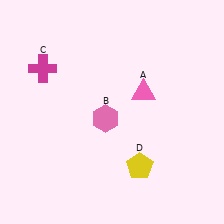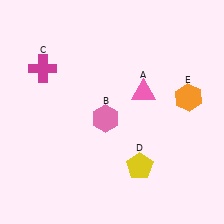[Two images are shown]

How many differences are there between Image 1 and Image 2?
There is 1 difference between the two images.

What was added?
An orange hexagon (E) was added in Image 2.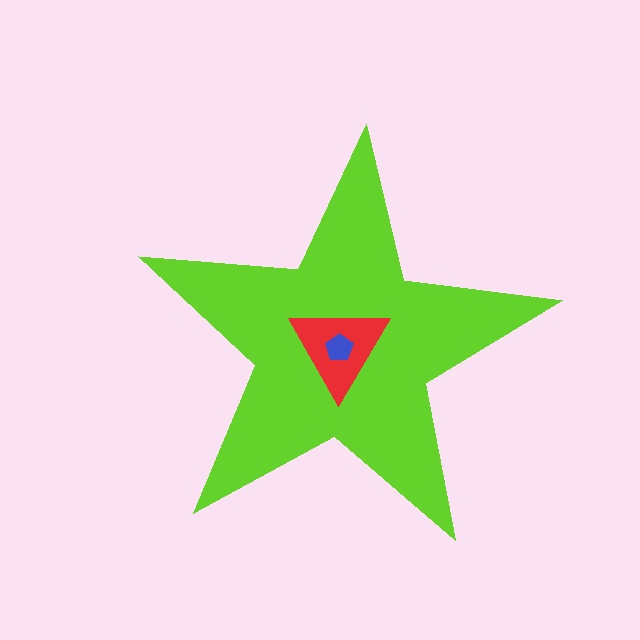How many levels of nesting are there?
3.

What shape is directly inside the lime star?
The red triangle.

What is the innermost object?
The blue pentagon.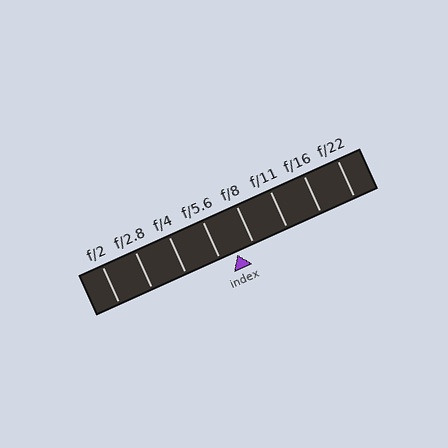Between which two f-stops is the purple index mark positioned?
The index mark is between f/5.6 and f/8.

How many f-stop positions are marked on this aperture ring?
There are 8 f-stop positions marked.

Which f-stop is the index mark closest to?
The index mark is closest to f/5.6.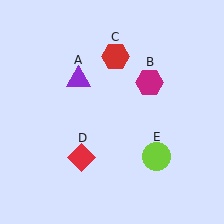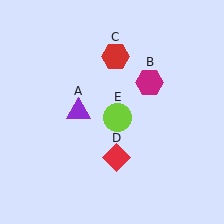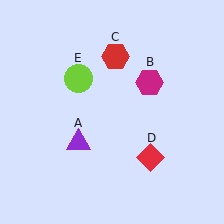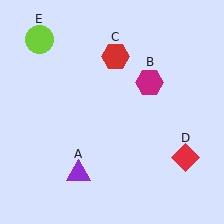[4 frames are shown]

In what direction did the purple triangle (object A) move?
The purple triangle (object A) moved down.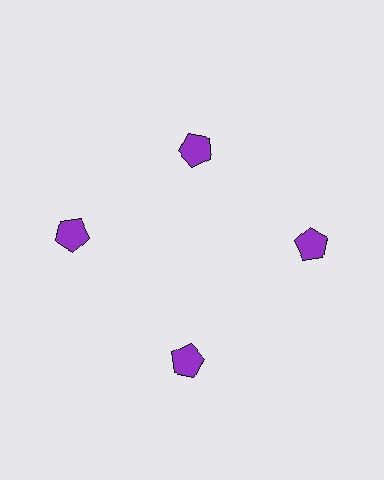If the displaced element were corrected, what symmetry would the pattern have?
It would have 4-fold rotational symmetry — the pattern would map onto itself every 90 degrees.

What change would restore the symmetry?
The symmetry would be restored by moving it outward, back onto the ring so that all 4 pentagons sit at equal angles and equal distance from the center.